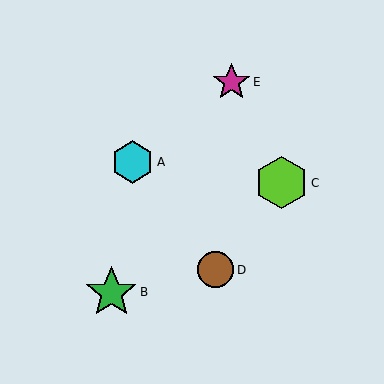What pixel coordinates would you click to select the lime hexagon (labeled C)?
Click at (281, 183) to select the lime hexagon C.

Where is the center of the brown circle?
The center of the brown circle is at (215, 270).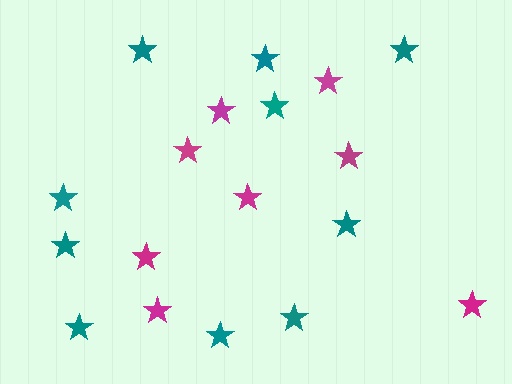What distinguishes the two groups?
There are 2 groups: one group of magenta stars (8) and one group of teal stars (10).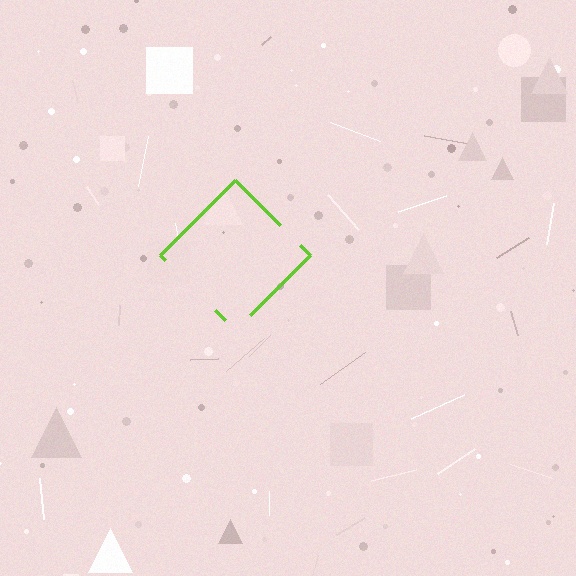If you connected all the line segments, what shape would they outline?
They would outline a diamond.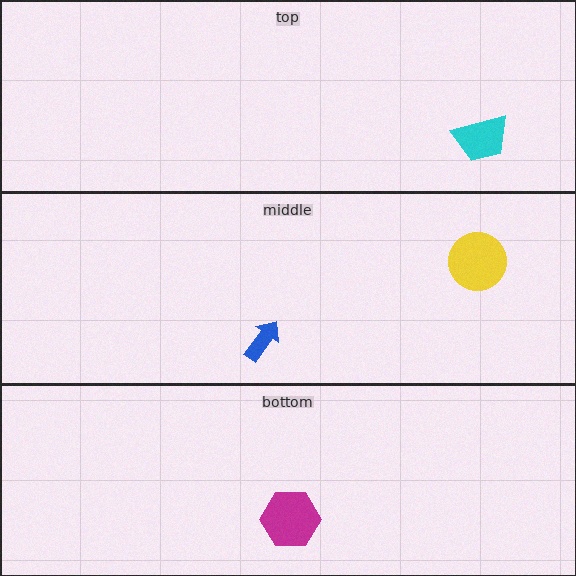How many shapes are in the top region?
1.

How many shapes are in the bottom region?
1.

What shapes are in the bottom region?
The magenta hexagon.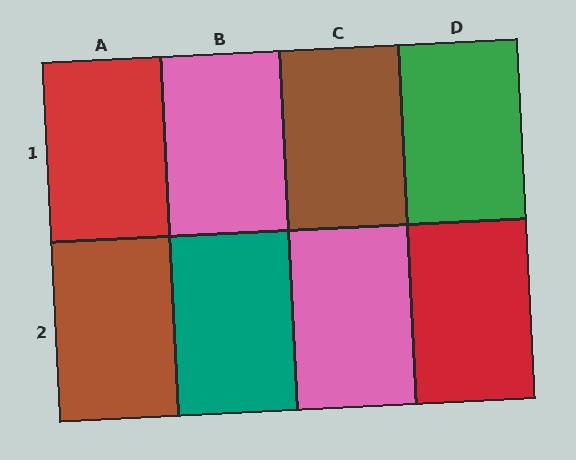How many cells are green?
1 cell is green.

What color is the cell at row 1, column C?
Brown.